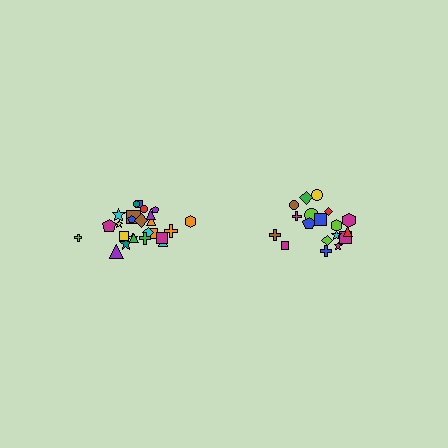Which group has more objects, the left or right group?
The left group.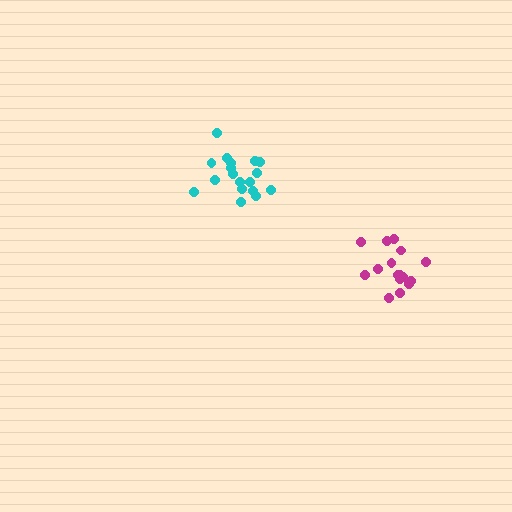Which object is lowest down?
The magenta cluster is bottommost.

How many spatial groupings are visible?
There are 2 spatial groupings.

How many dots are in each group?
Group 1: 16 dots, Group 2: 18 dots (34 total).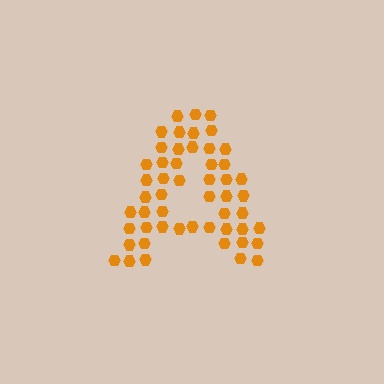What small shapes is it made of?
It is made of small hexagons.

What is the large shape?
The large shape is the letter A.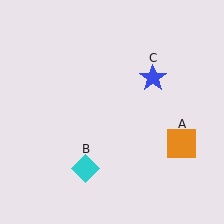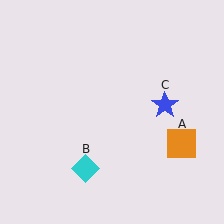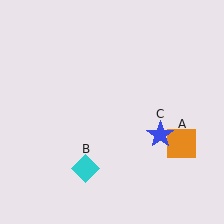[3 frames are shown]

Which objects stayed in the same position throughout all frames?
Orange square (object A) and cyan diamond (object B) remained stationary.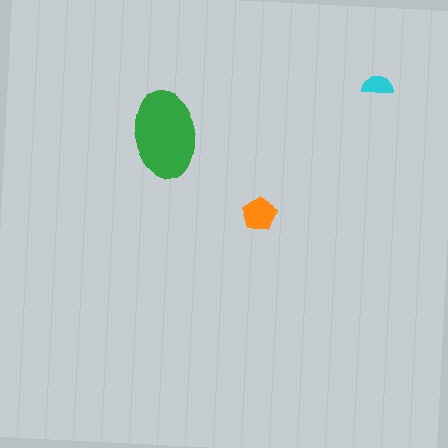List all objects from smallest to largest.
The cyan semicircle, the orange pentagon, the green ellipse.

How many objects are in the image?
There are 3 objects in the image.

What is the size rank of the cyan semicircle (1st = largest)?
3rd.